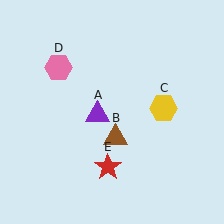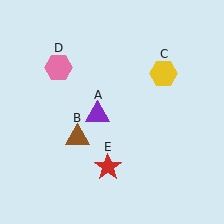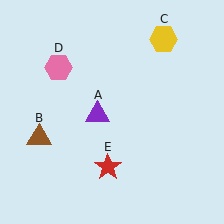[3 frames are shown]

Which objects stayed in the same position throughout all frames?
Purple triangle (object A) and pink hexagon (object D) and red star (object E) remained stationary.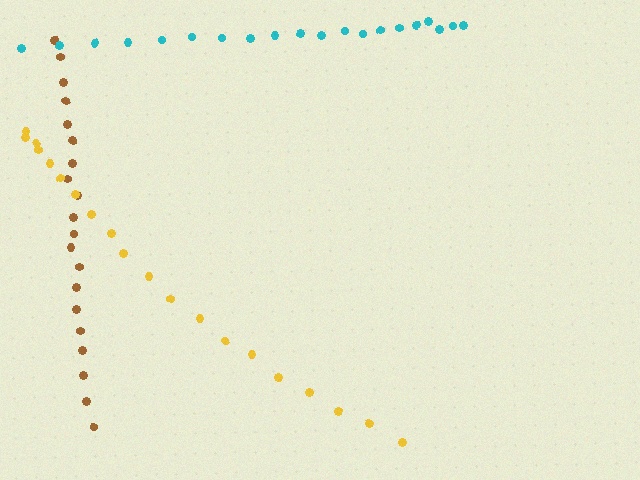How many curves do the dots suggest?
There are 3 distinct paths.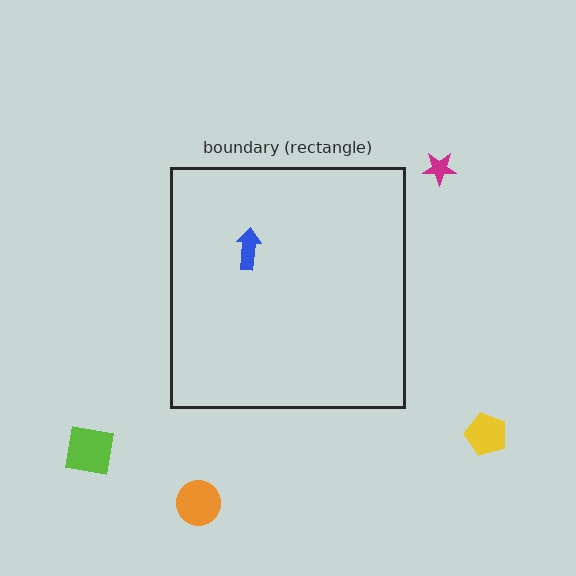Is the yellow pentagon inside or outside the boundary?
Outside.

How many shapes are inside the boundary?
1 inside, 4 outside.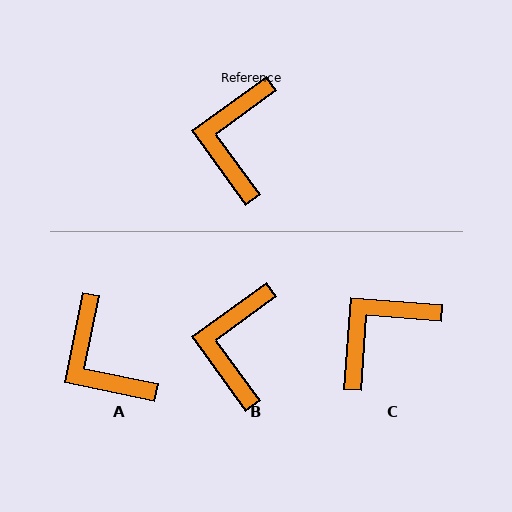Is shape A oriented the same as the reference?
No, it is off by about 42 degrees.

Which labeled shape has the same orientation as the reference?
B.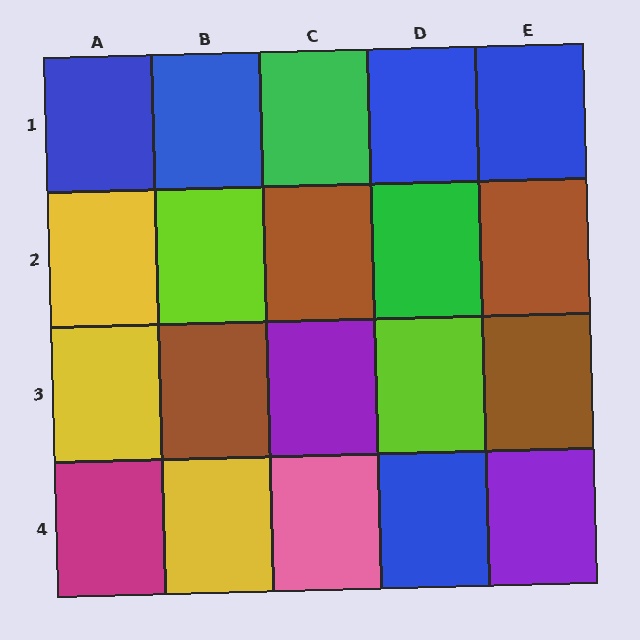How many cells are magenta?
1 cell is magenta.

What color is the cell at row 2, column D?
Green.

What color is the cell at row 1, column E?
Blue.